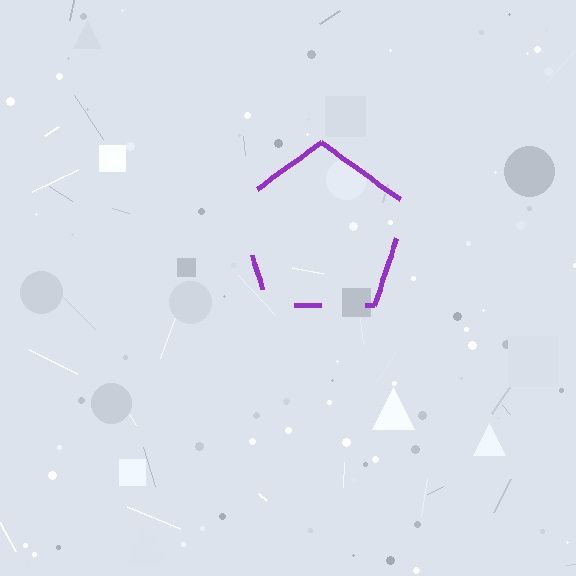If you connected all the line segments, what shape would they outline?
They would outline a pentagon.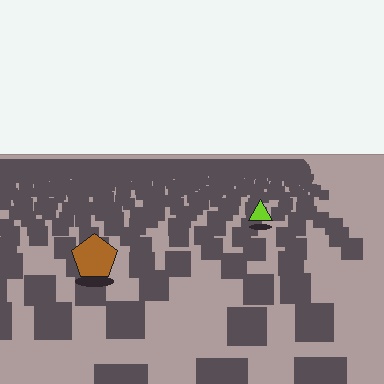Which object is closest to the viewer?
The brown pentagon is closest. The texture marks near it are larger and more spread out.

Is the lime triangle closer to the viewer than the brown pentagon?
No. The brown pentagon is closer — you can tell from the texture gradient: the ground texture is coarser near it.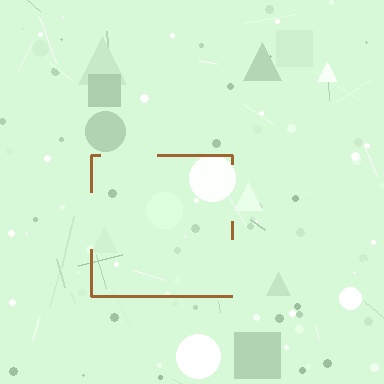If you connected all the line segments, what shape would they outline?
They would outline a square.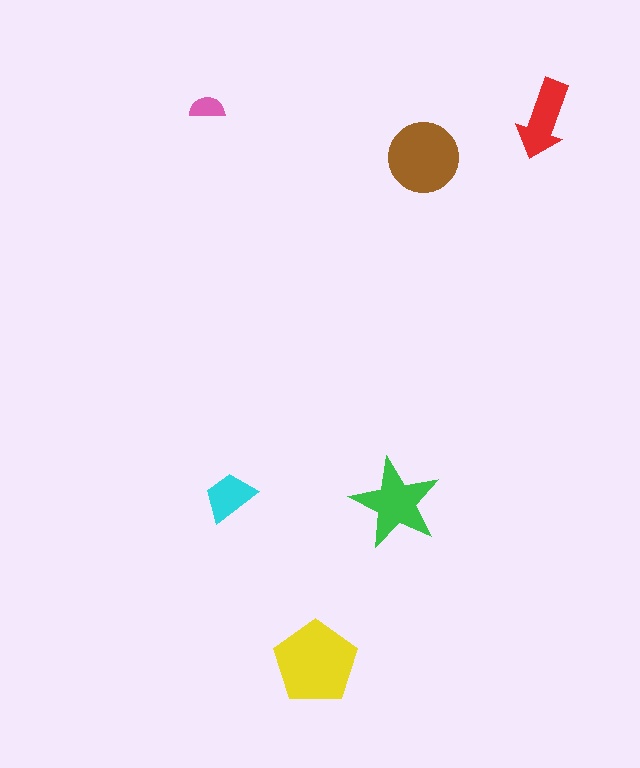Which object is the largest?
The yellow pentagon.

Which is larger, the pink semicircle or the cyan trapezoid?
The cyan trapezoid.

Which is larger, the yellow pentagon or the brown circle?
The yellow pentagon.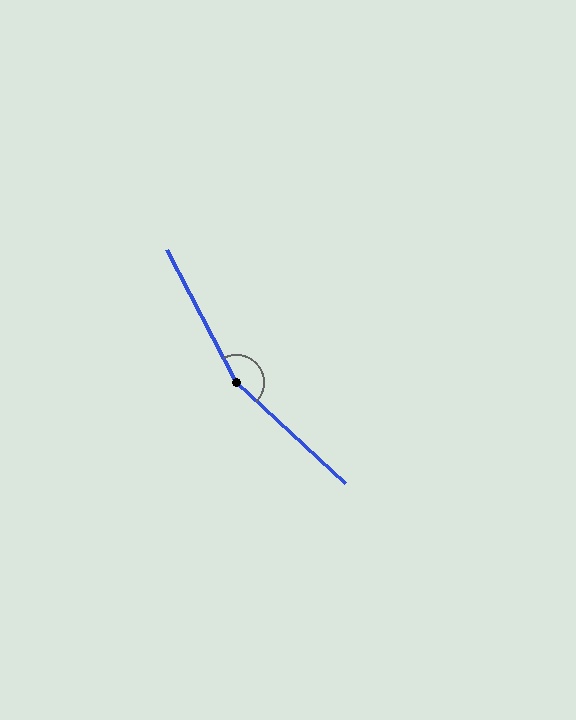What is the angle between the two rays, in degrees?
Approximately 161 degrees.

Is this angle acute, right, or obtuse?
It is obtuse.